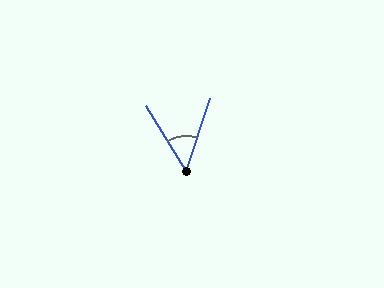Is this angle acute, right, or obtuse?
It is acute.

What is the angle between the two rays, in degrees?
Approximately 49 degrees.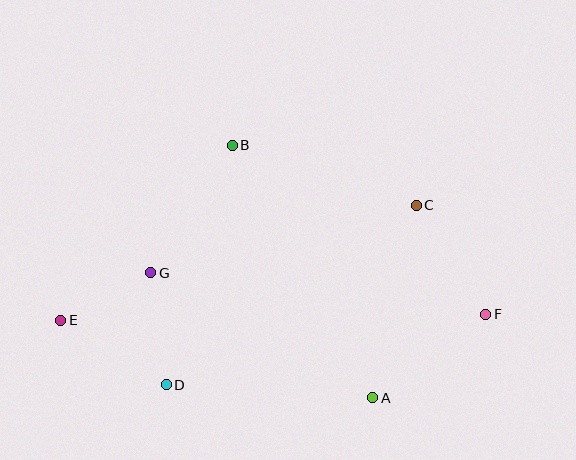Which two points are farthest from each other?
Points E and F are farthest from each other.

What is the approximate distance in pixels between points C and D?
The distance between C and D is approximately 308 pixels.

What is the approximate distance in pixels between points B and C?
The distance between B and C is approximately 193 pixels.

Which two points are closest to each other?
Points E and G are closest to each other.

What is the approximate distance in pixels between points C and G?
The distance between C and G is approximately 274 pixels.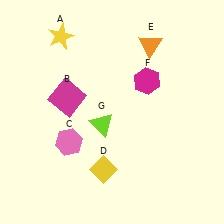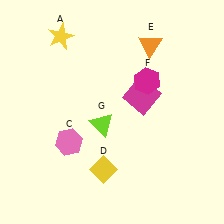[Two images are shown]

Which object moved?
The magenta square (B) moved right.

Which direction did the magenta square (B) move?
The magenta square (B) moved right.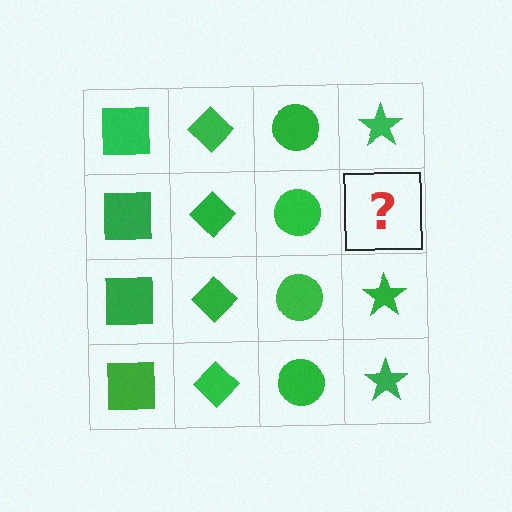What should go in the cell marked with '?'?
The missing cell should contain a green star.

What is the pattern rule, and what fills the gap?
The rule is that each column has a consistent shape. The gap should be filled with a green star.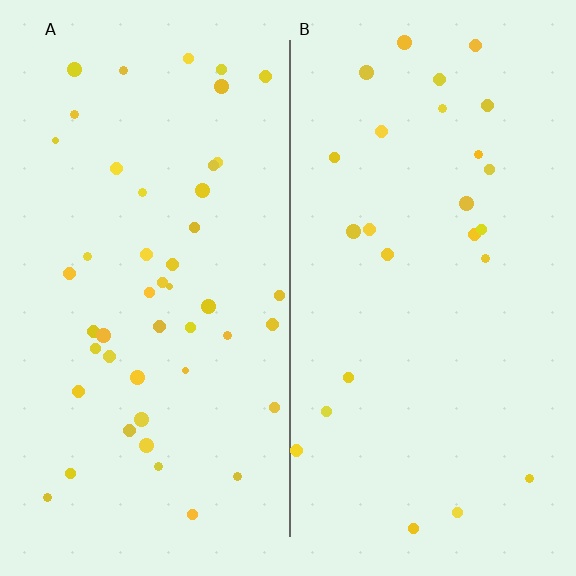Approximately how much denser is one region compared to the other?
Approximately 1.8× — region A over region B.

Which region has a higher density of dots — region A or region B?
A (the left).